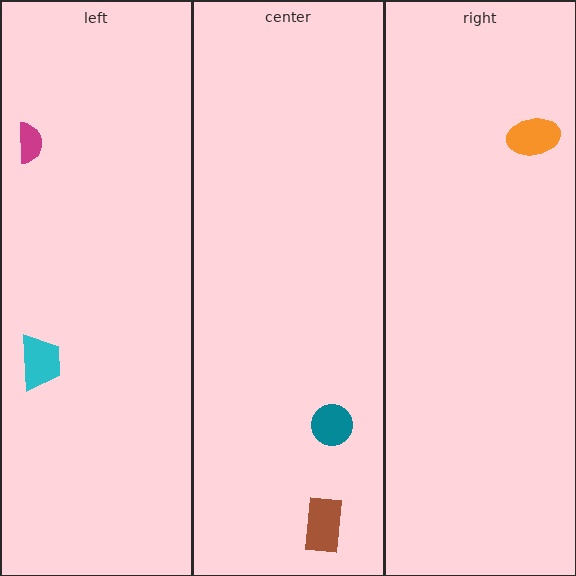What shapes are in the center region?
The brown rectangle, the teal circle.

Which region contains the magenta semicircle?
The left region.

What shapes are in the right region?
The orange ellipse.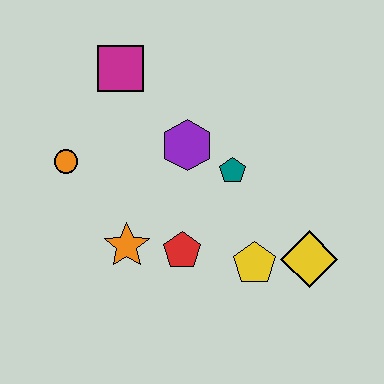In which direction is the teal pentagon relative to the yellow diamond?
The teal pentagon is above the yellow diamond.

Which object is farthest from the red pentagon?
The magenta square is farthest from the red pentagon.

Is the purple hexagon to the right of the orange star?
Yes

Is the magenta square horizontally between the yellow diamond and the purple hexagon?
No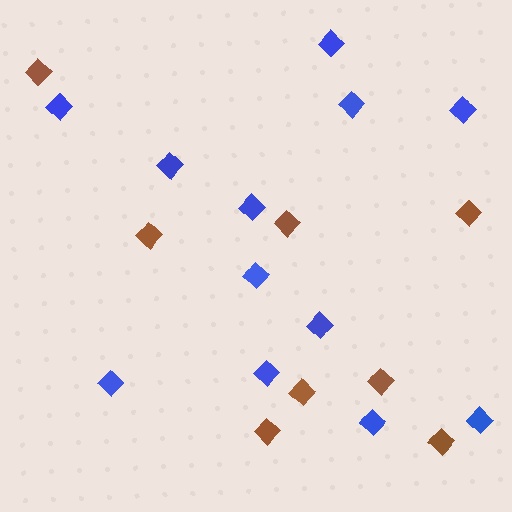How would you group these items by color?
There are 2 groups: one group of blue diamonds (12) and one group of brown diamonds (8).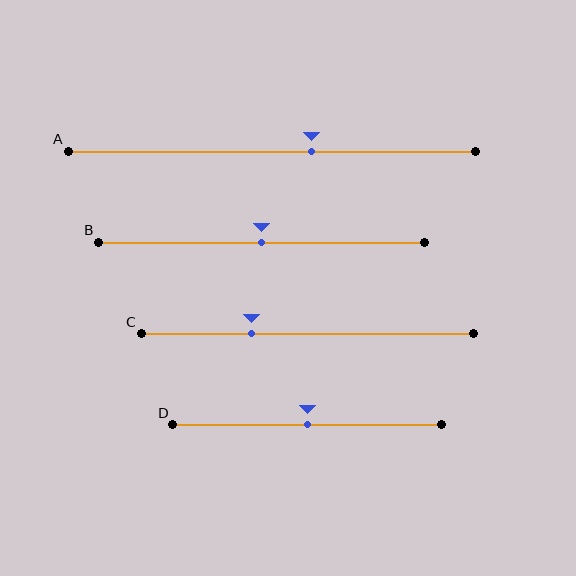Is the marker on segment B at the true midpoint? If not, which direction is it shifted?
Yes, the marker on segment B is at the true midpoint.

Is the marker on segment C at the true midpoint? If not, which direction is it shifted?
No, the marker on segment C is shifted to the left by about 17% of the segment length.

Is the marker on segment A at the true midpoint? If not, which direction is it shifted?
No, the marker on segment A is shifted to the right by about 10% of the segment length.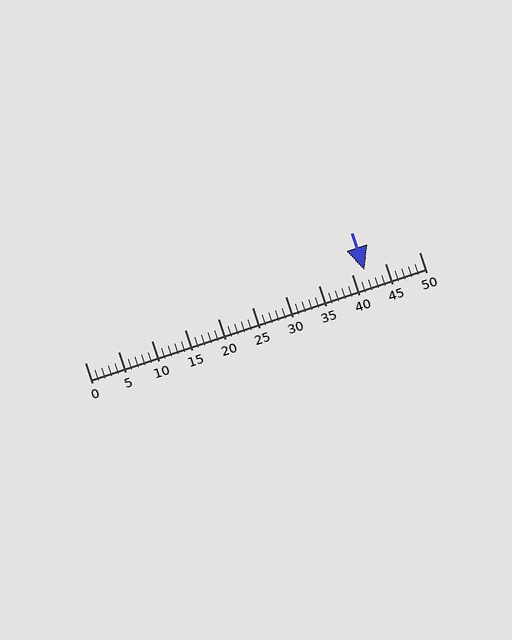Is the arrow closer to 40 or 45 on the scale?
The arrow is closer to 40.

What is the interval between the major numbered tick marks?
The major tick marks are spaced 5 units apart.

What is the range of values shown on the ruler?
The ruler shows values from 0 to 50.